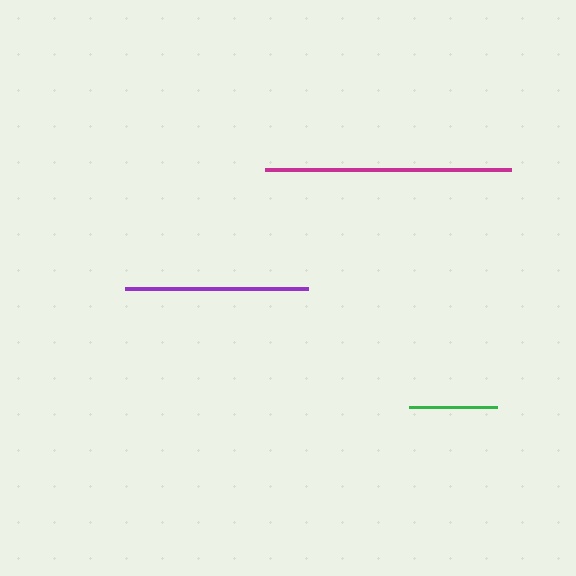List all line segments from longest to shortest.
From longest to shortest: magenta, purple, green.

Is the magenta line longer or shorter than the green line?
The magenta line is longer than the green line.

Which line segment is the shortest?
The green line is the shortest at approximately 88 pixels.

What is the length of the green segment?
The green segment is approximately 88 pixels long.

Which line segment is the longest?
The magenta line is the longest at approximately 246 pixels.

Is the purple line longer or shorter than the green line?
The purple line is longer than the green line.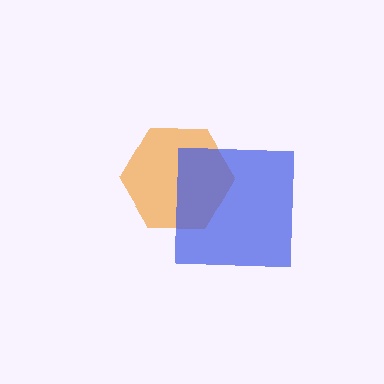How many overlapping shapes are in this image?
There are 2 overlapping shapes in the image.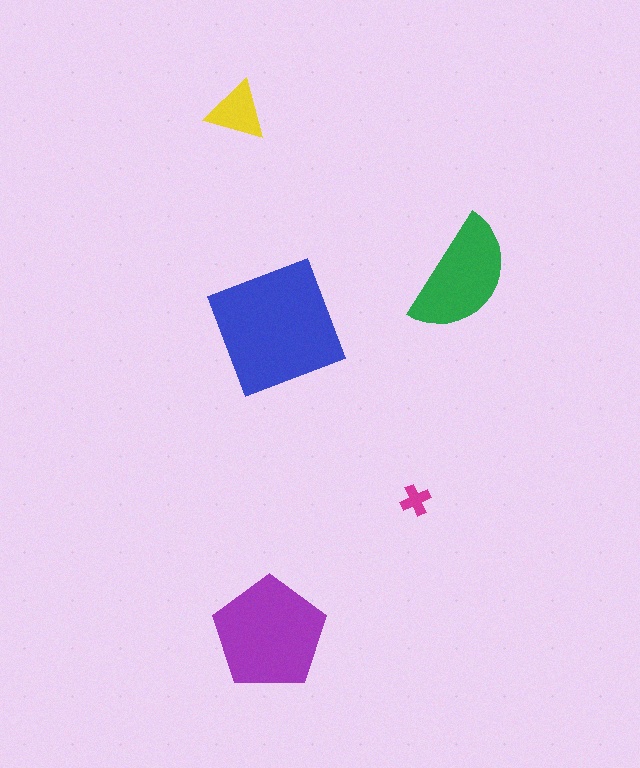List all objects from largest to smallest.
The blue square, the purple pentagon, the green semicircle, the yellow triangle, the magenta cross.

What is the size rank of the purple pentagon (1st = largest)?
2nd.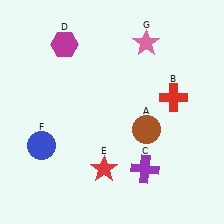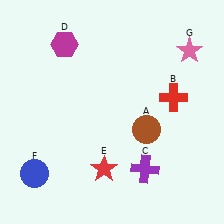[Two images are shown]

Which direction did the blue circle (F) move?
The blue circle (F) moved down.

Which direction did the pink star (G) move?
The pink star (G) moved right.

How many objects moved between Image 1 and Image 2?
2 objects moved between the two images.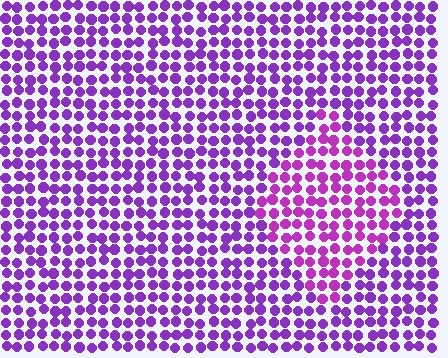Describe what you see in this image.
The image is filled with small purple elements in a uniform arrangement. A diamond-shaped region is visible where the elements are tinted to a slightly different hue, forming a subtle color boundary.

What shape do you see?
I see a diamond.